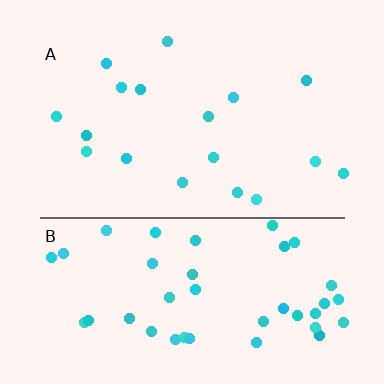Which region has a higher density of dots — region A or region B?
B (the bottom).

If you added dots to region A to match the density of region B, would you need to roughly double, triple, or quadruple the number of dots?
Approximately double.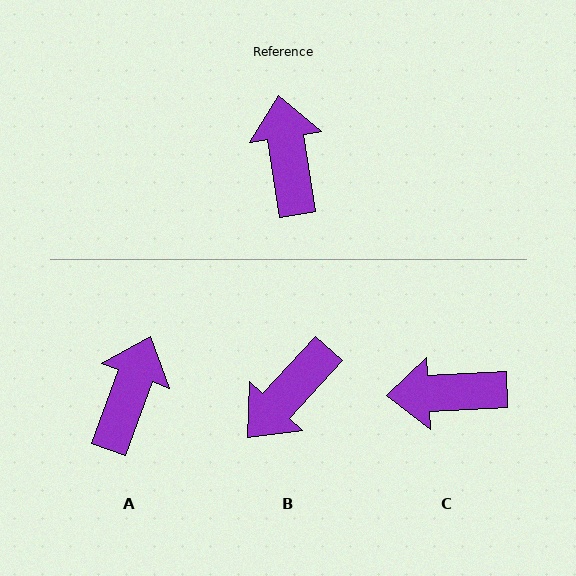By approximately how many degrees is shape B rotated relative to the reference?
Approximately 129 degrees counter-clockwise.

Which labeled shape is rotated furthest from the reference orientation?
B, about 129 degrees away.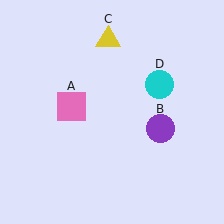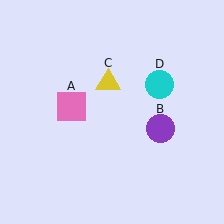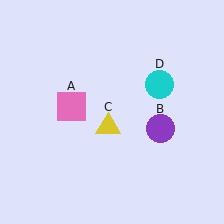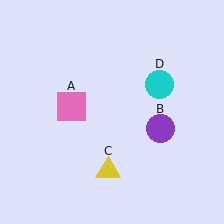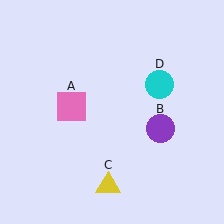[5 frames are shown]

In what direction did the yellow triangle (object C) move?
The yellow triangle (object C) moved down.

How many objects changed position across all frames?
1 object changed position: yellow triangle (object C).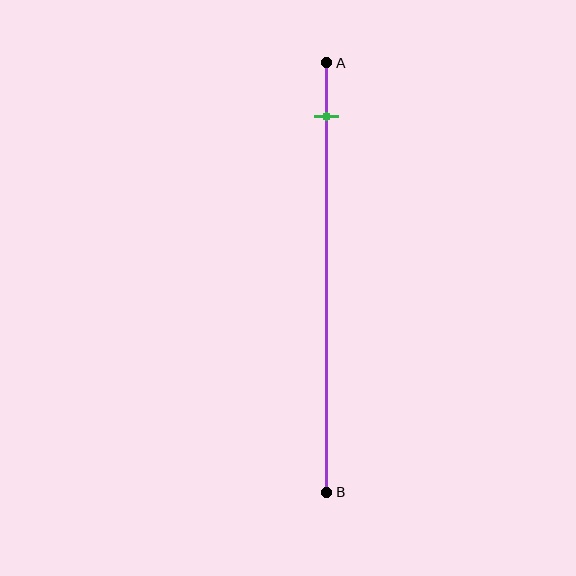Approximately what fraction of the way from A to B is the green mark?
The green mark is approximately 15% of the way from A to B.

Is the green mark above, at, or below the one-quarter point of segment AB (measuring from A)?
The green mark is above the one-quarter point of segment AB.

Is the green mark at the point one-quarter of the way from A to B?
No, the mark is at about 15% from A, not at the 25% one-quarter point.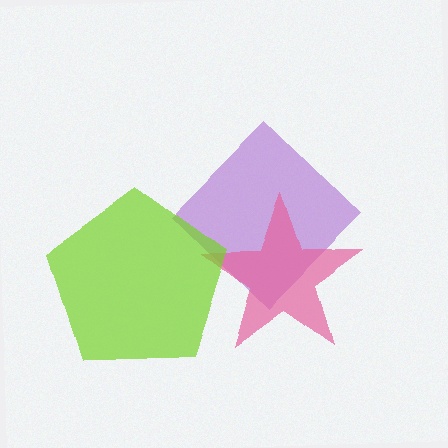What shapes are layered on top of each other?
The layered shapes are: a purple diamond, a pink star, a lime pentagon.